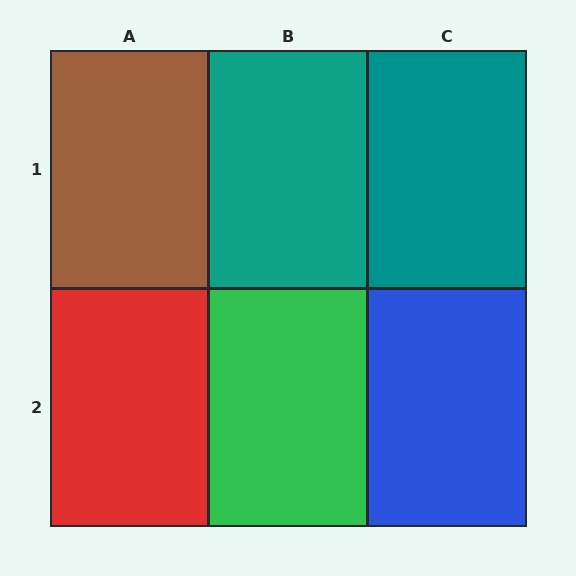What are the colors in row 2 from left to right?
Red, green, blue.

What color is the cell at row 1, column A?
Brown.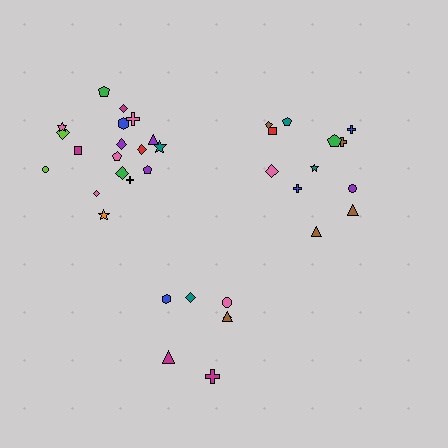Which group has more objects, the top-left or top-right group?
The top-left group.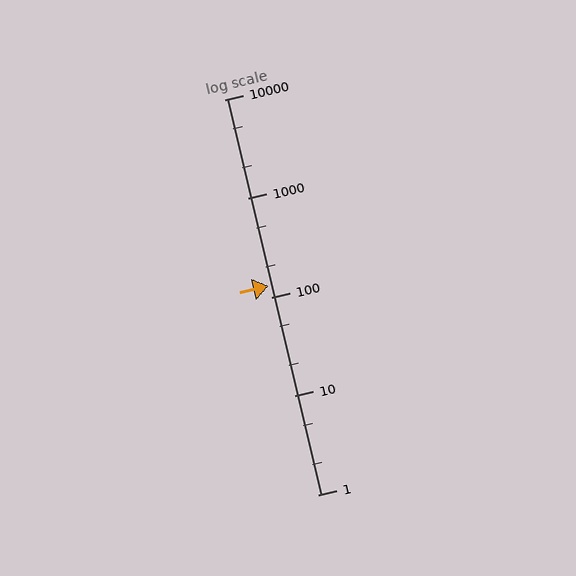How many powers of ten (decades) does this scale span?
The scale spans 4 decades, from 1 to 10000.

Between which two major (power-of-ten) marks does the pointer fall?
The pointer is between 100 and 1000.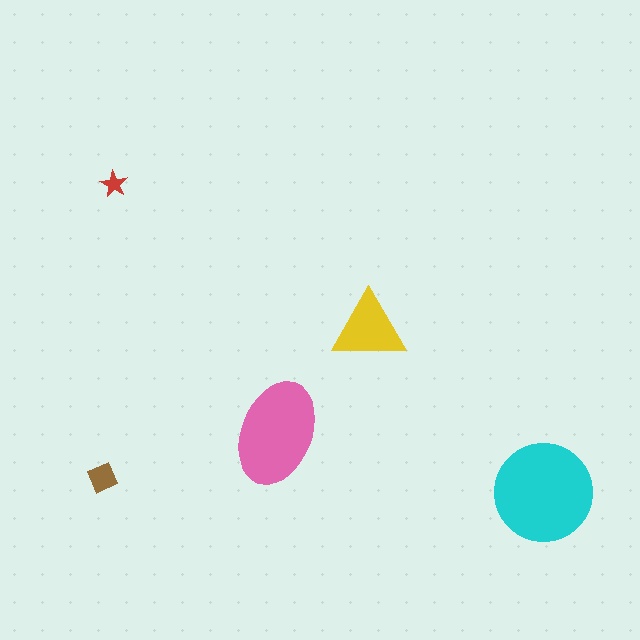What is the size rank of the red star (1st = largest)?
5th.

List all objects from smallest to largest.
The red star, the brown diamond, the yellow triangle, the pink ellipse, the cyan circle.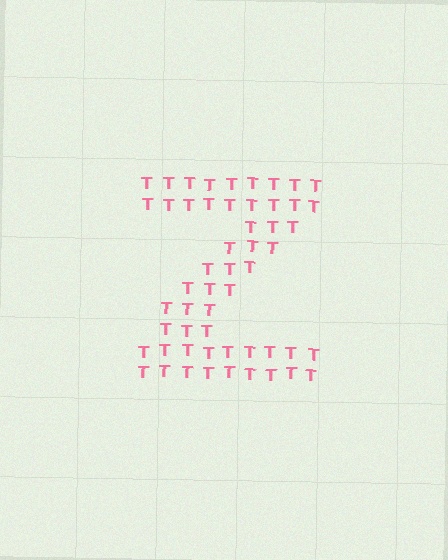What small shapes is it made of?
It is made of small letter T's.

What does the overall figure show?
The overall figure shows the letter Z.